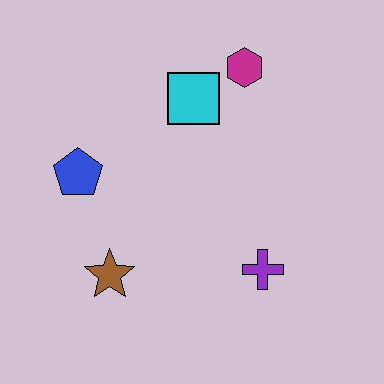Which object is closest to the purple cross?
The brown star is closest to the purple cross.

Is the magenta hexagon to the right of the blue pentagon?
Yes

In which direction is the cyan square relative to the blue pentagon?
The cyan square is to the right of the blue pentagon.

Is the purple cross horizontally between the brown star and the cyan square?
No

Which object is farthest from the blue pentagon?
The purple cross is farthest from the blue pentagon.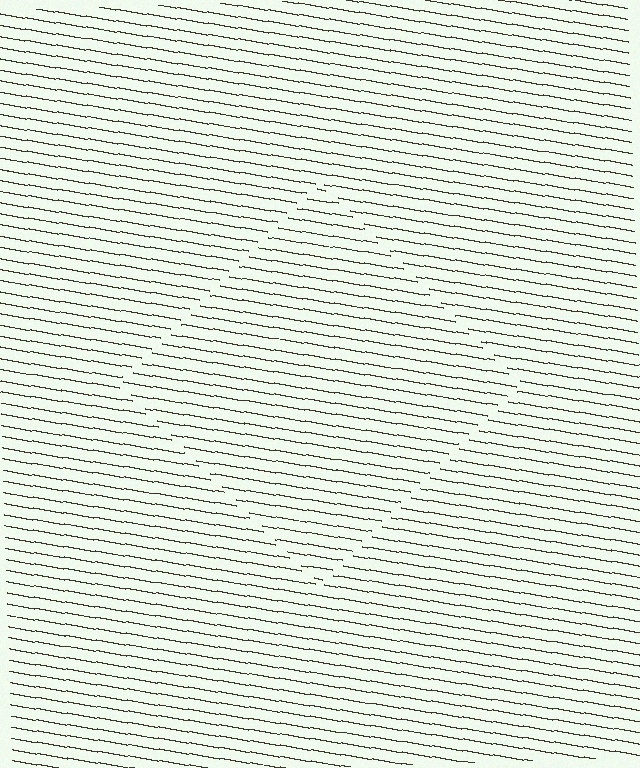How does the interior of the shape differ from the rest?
The interior of the shape contains the same grating, shifted by half a period — the contour is defined by the phase discontinuity where line-ends from the inner and outer gratings abut.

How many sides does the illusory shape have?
4 sides — the line-ends trace a square.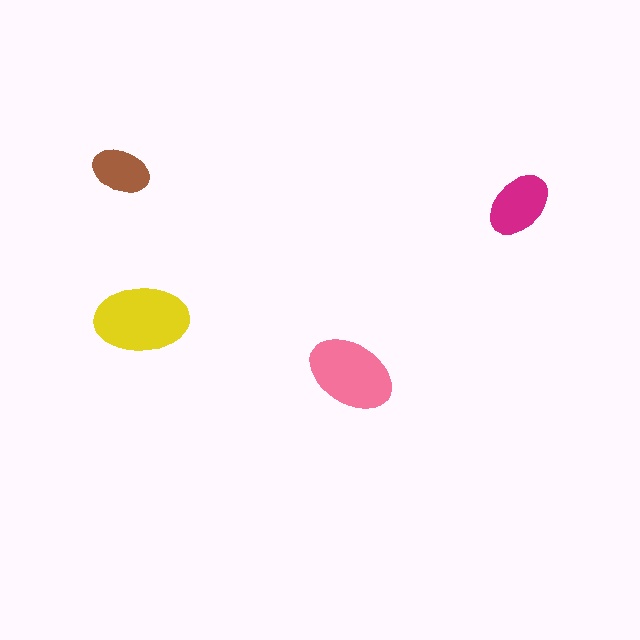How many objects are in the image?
There are 4 objects in the image.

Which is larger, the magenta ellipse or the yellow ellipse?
The yellow one.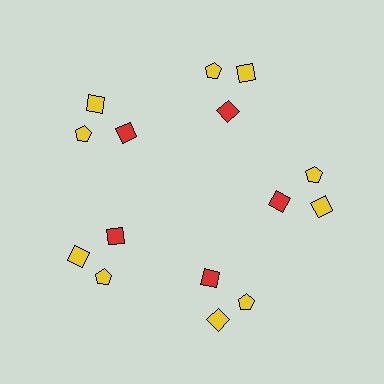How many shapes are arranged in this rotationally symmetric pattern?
There are 15 shapes, arranged in 5 groups of 3.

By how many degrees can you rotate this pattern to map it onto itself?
The pattern maps onto itself every 72 degrees of rotation.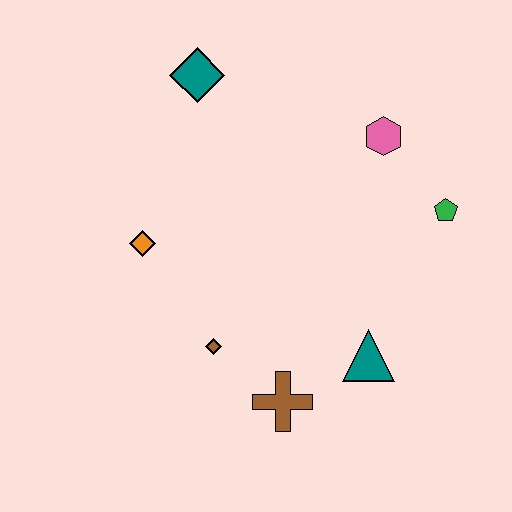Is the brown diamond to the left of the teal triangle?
Yes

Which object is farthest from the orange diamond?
The green pentagon is farthest from the orange diamond.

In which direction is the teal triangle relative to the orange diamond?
The teal triangle is to the right of the orange diamond.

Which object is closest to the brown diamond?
The brown cross is closest to the brown diamond.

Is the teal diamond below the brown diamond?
No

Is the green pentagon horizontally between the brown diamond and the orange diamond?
No